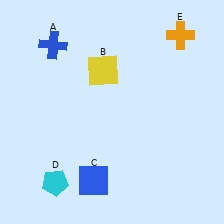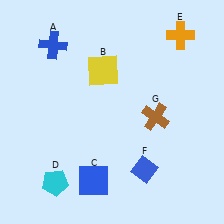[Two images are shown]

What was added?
A blue diamond (F), a brown cross (G) were added in Image 2.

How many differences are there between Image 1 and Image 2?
There are 2 differences between the two images.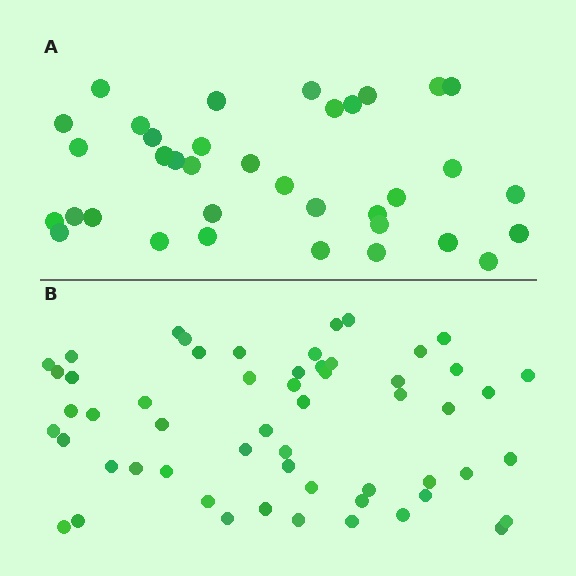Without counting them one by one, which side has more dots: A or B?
Region B (the bottom region) has more dots.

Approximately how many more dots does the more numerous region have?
Region B has approximately 20 more dots than region A.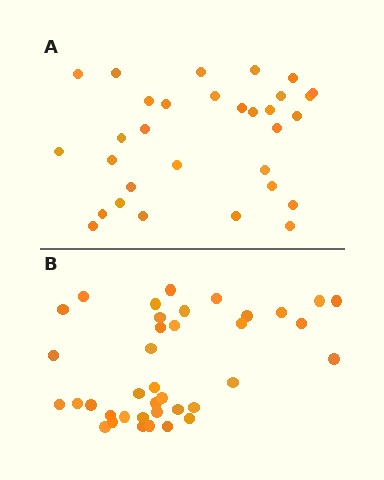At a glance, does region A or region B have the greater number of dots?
Region B (the bottom region) has more dots.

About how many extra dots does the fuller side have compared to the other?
Region B has roughly 8 or so more dots than region A.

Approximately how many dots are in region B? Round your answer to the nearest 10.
About 40 dots. (The exact count is 38, which rounds to 40.)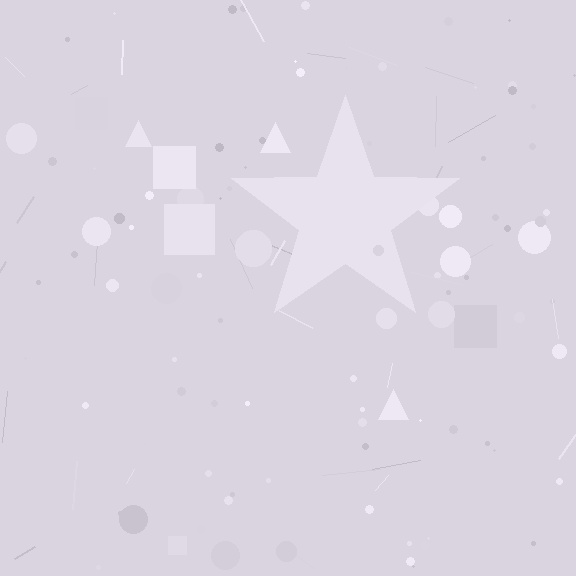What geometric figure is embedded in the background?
A star is embedded in the background.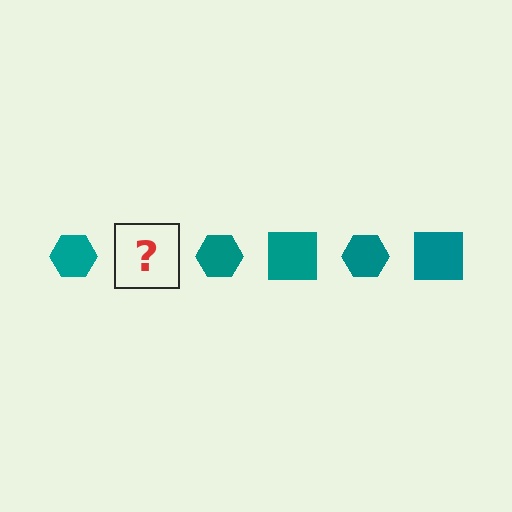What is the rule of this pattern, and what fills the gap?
The rule is that the pattern cycles through hexagon, square shapes in teal. The gap should be filled with a teal square.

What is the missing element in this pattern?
The missing element is a teal square.